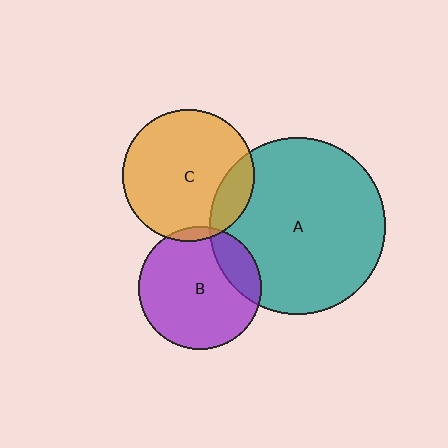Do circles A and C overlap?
Yes.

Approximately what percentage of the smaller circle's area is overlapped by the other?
Approximately 15%.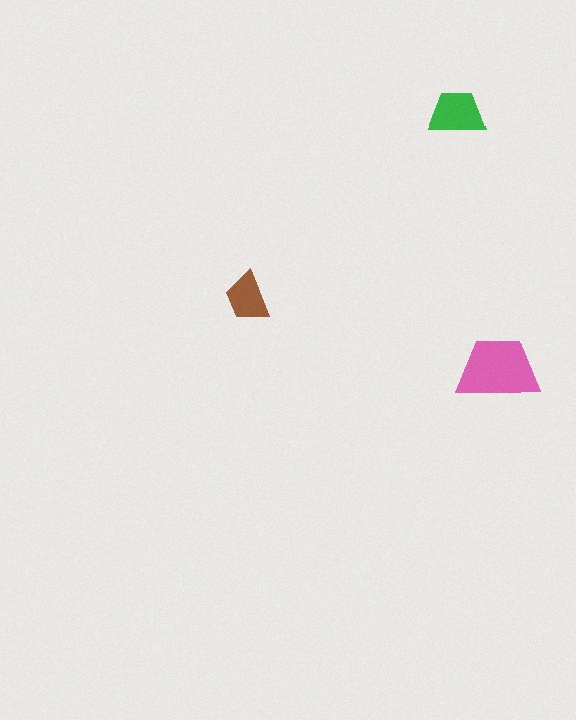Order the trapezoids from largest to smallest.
the pink one, the green one, the brown one.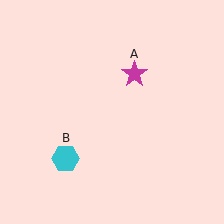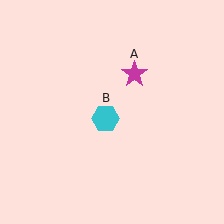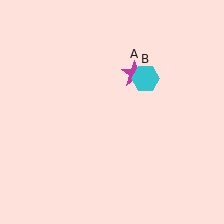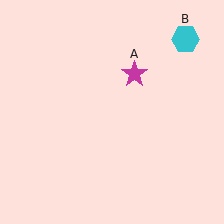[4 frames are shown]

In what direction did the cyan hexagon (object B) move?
The cyan hexagon (object B) moved up and to the right.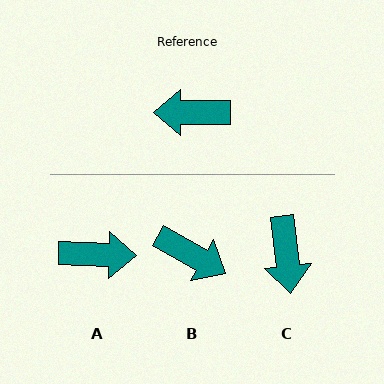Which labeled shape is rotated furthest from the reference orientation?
A, about 178 degrees away.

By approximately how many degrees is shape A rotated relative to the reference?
Approximately 178 degrees counter-clockwise.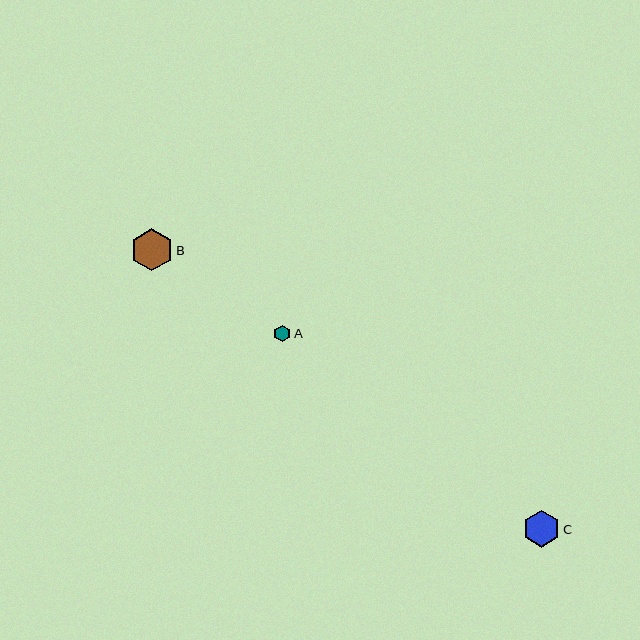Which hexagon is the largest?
Hexagon B is the largest with a size of approximately 42 pixels.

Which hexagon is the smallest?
Hexagon A is the smallest with a size of approximately 17 pixels.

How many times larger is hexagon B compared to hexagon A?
Hexagon B is approximately 2.5 times the size of hexagon A.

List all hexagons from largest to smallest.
From largest to smallest: B, C, A.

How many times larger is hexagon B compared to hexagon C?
Hexagon B is approximately 1.2 times the size of hexagon C.